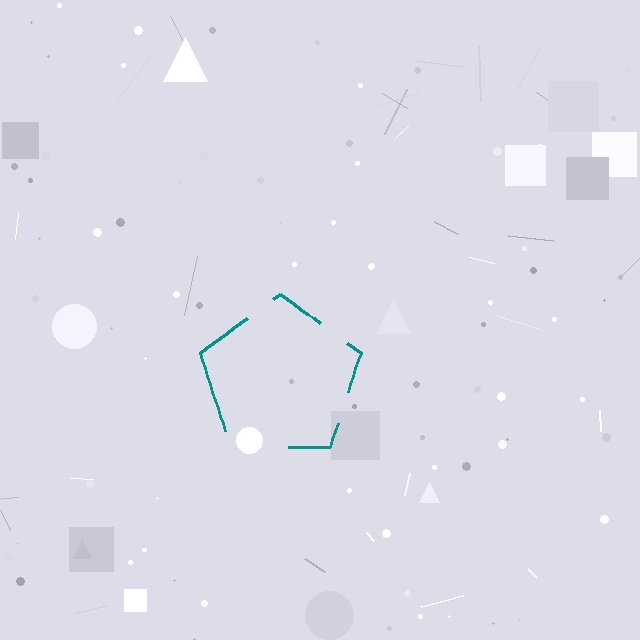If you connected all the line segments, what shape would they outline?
They would outline a pentagon.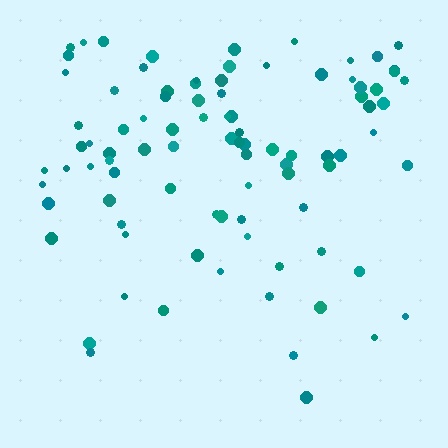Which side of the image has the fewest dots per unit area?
The bottom.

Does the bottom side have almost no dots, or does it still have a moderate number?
Still a moderate number, just noticeably fewer than the top.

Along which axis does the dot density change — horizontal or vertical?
Vertical.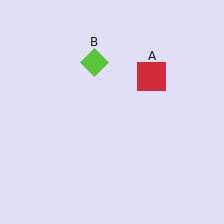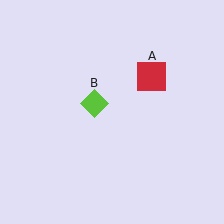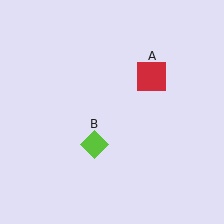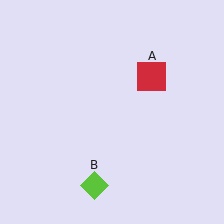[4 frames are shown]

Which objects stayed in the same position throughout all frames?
Red square (object A) remained stationary.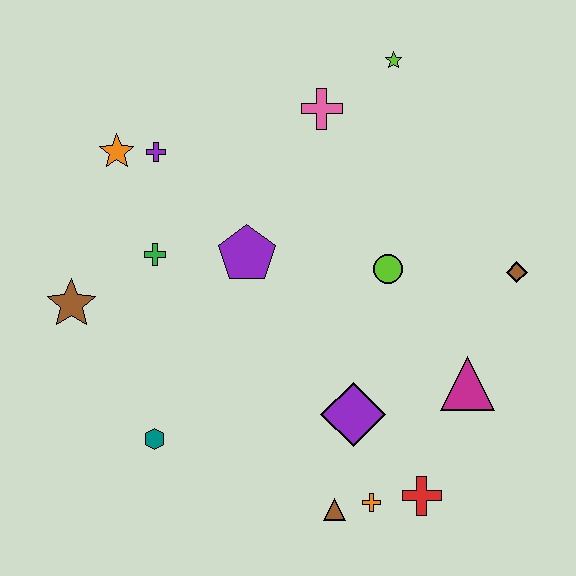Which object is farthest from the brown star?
The brown diamond is farthest from the brown star.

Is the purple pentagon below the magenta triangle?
No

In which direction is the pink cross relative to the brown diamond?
The pink cross is to the left of the brown diamond.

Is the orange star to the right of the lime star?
No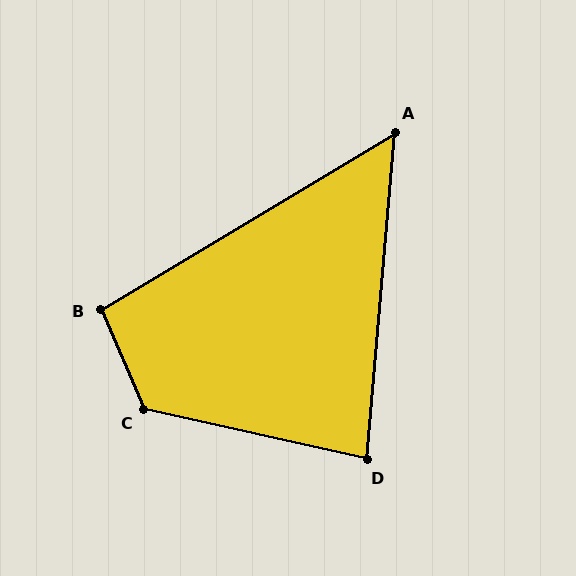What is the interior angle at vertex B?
Approximately 98 degrees (obtuse).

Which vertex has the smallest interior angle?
A, at approximately 54 degrees.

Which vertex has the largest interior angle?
C, at approximately 126 degrees.